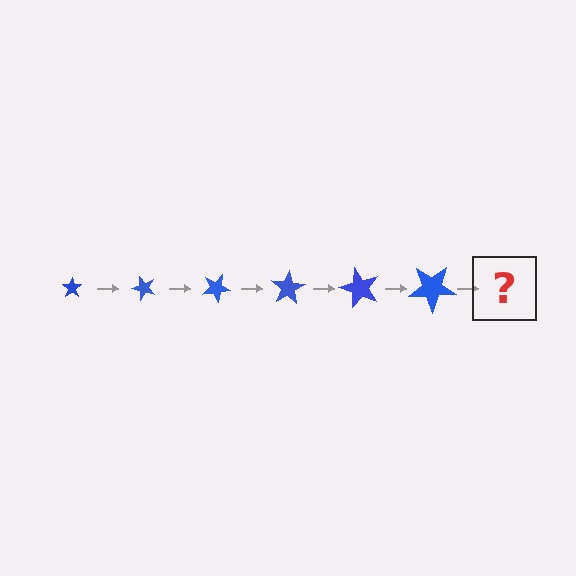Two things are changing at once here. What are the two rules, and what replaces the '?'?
The two rules are that the star grows larger each step and it rotates 50 degrees each step. The '?' should be a star, larger than the previous one and rotated 300 degrees from the start.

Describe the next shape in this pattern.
It should be a star, larger than the previous one and rotated 300 degrees from the start.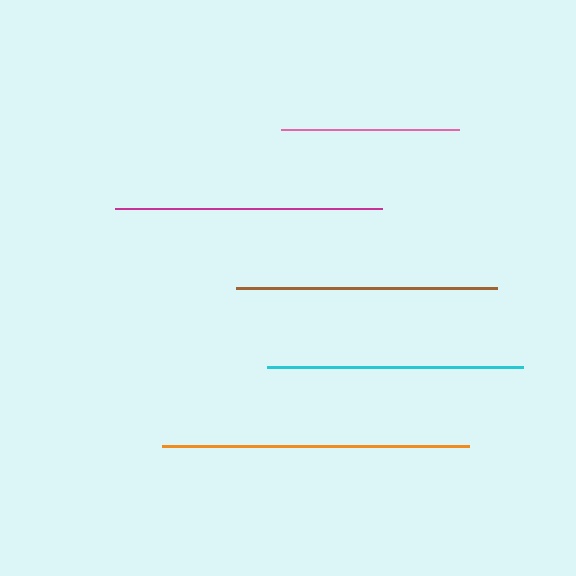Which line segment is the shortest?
The pink line is the shortest at approximately 178 pixels.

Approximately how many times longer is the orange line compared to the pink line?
The orange line is approximately 1.7 times the length of the pink line.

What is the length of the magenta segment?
The magenta segment is approximately 267 pixels long.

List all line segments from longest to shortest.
From longest to shortest: orange, magenta, brown, cyan, pink.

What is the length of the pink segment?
The pink segment is approximately 178 pixels long.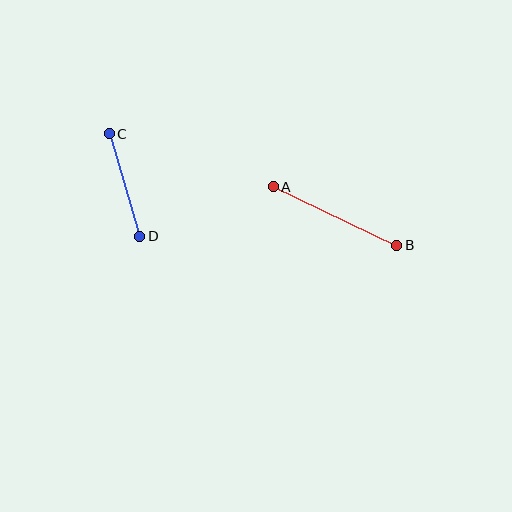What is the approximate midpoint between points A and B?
The midpoint is at approximately (335, 216) pixels.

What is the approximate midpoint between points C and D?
The midpoint is at approximately (125, 185) pixels.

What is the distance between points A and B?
The distance is approximately 137 pixels.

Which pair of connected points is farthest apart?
Points A and B are farthest apart.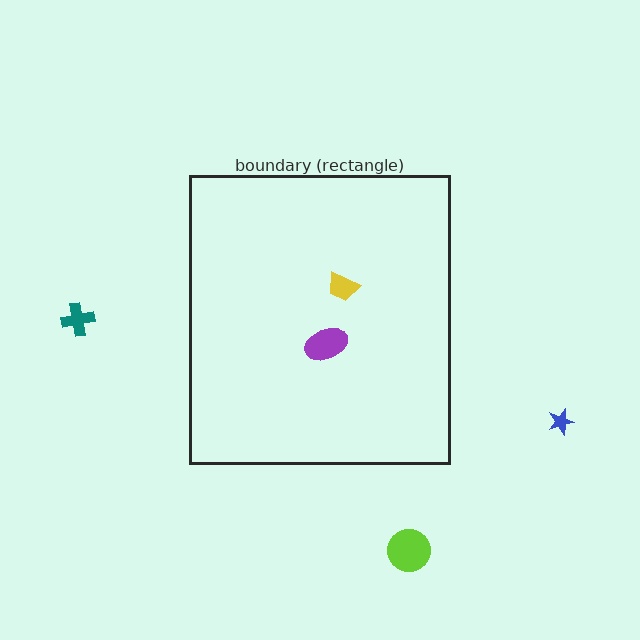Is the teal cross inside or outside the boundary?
Outside.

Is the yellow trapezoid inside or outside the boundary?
Inside.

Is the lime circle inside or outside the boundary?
Outside.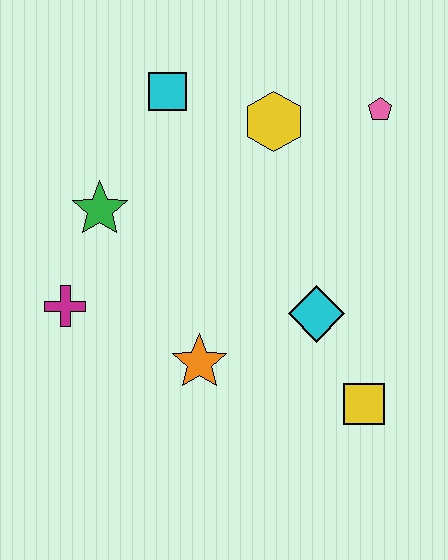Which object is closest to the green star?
The magenta cross is closest to the green star.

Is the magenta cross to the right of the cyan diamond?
No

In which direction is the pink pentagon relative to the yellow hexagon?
The pink pentagon is to the right of the yellow hexagon.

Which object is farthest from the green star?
The yellow square is farthest from the green star.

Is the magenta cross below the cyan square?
Yes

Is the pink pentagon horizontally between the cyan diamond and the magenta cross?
No